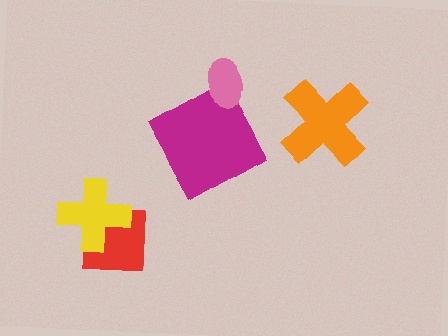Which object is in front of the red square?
The yellow cross is in front of the red square.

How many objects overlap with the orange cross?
0 objects overlap with the orange cross.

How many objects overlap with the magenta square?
1 object overlaps with the magenta square.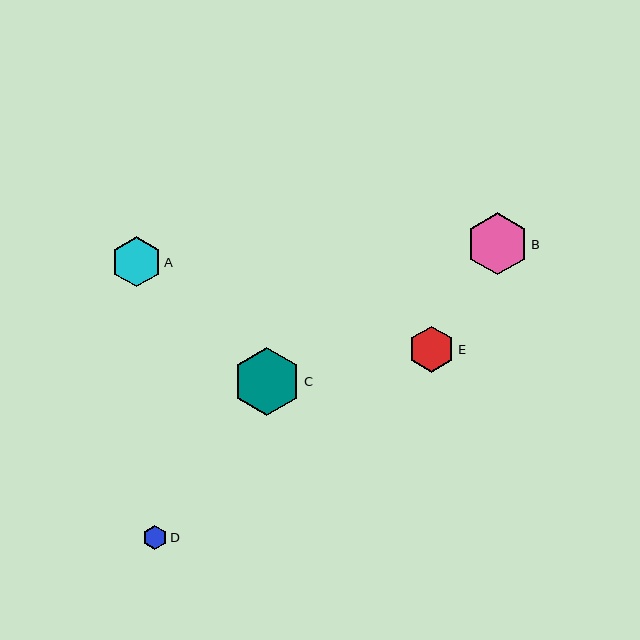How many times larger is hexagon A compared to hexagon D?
Hexagon A is approximately 2.1 times the size of hexagon D.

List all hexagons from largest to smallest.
From largest to smallest: C, B, A, E, D.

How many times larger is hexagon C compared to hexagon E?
Hexagon C is approximately 1.5 times the size of hexagon E.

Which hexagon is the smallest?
Hexagon D is the smallest with a size of approximately 24 pixels.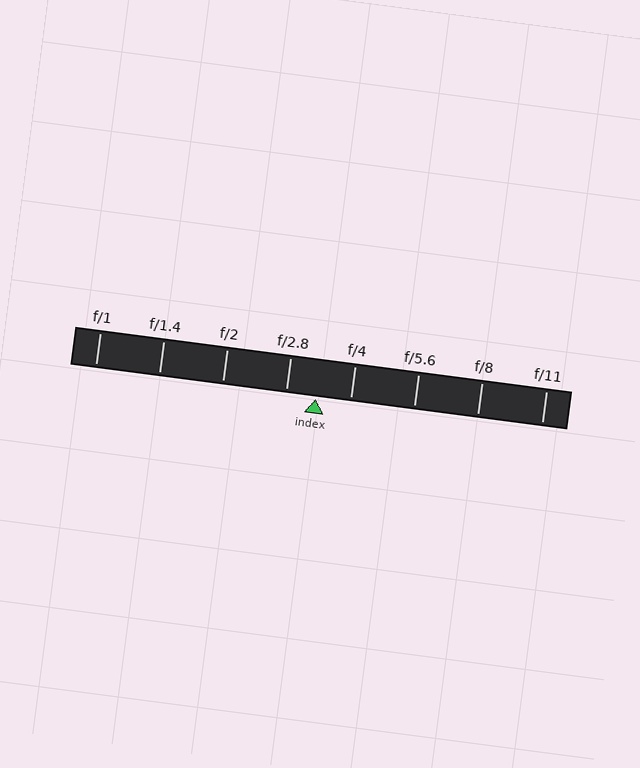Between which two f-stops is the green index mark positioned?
The index mark is between f/2.8 and f/4.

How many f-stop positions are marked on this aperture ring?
There are 8 f-stop positions marked.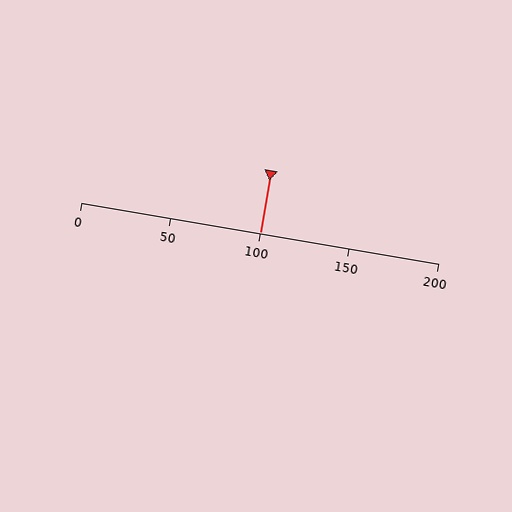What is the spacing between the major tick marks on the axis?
The major ticks are spaced 50 apart.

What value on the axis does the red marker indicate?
The marker indicates approximately 100.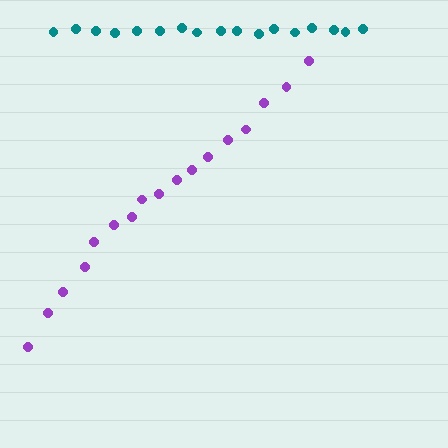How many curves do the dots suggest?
There are 2 distinct paths.